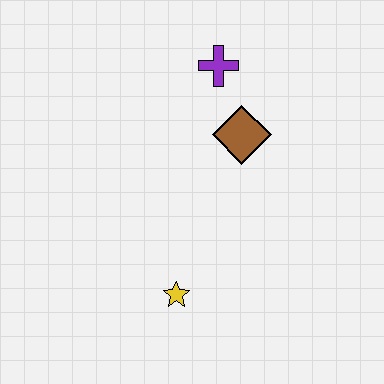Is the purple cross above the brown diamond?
Yes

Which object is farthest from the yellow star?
The purple cross is farthest from the yellow star.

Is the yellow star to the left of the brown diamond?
Yes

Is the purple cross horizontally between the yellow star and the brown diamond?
Yes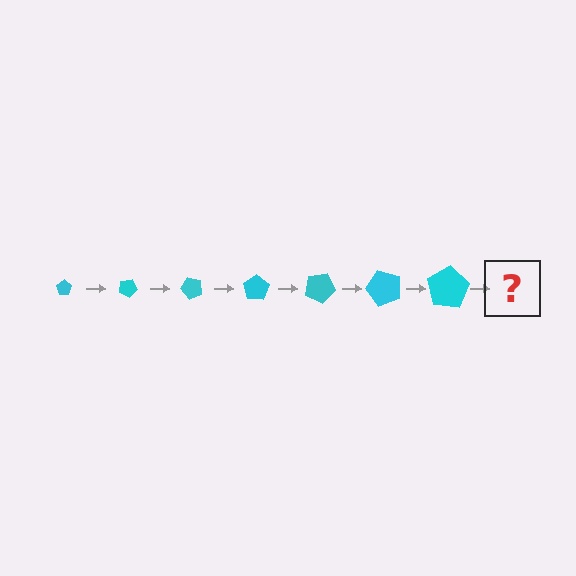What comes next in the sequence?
The next element should be a pentagon, larger than the previous one and rotated 175 degrees from the start.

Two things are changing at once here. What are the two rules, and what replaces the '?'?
The two rules are that the pentagon grows larger each step and it rotates 25 degrees each step. The '?' should be a pentagon, larger than the previous one and rotated 175 degrees from the start.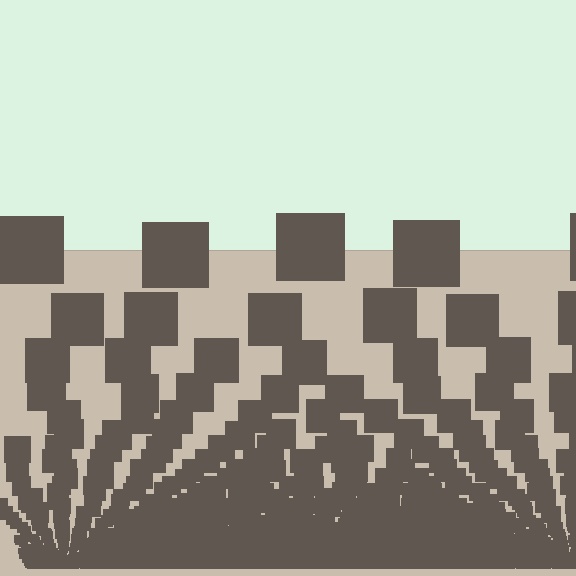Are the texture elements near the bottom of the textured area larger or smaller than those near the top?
Smaller. The gradient is inverted — elements near the bottom are smaller and denser.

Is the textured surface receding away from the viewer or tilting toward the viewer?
The surface appears to tilt toward the viewer. Texture elements get larger and sparser toward the top.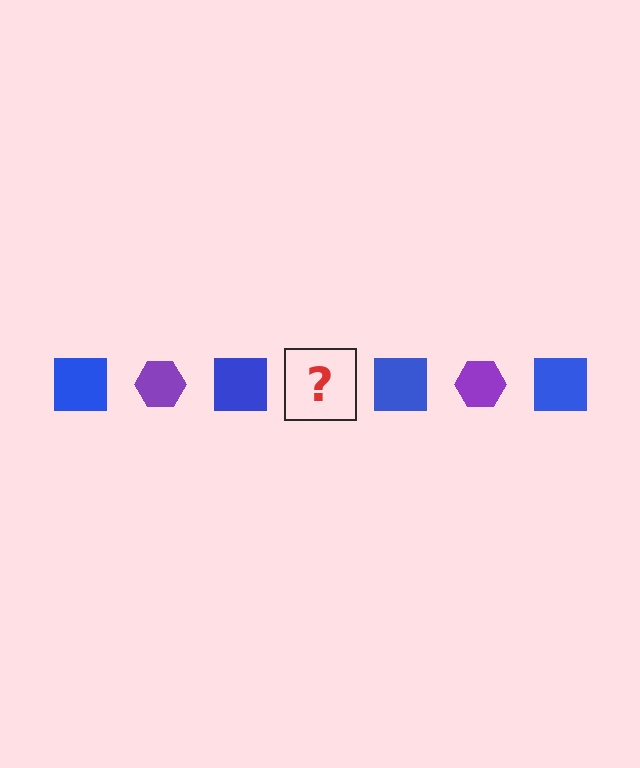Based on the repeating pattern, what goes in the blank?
The blank should be a purple hexagon.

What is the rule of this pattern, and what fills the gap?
The rule is that the pattern alternates between blue square and purple hexagon. The gap should be filled with a purple hexagon.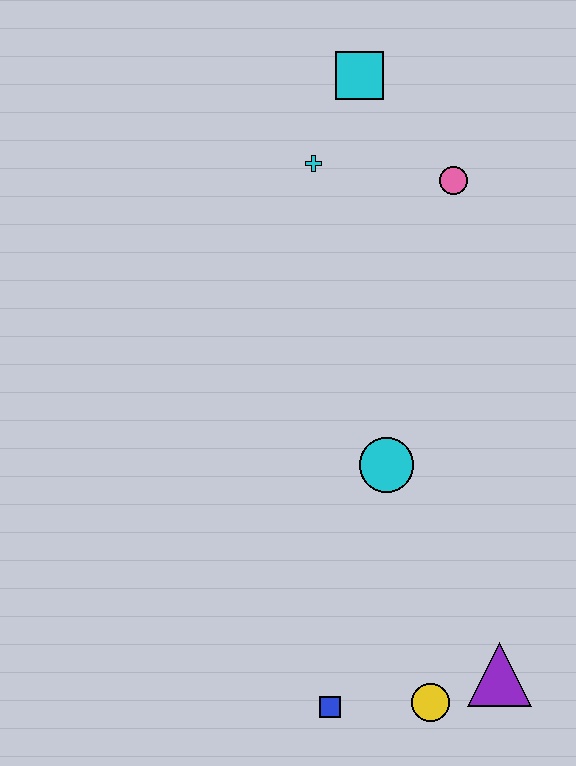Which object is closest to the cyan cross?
The cyan square is closest to the cyan cross.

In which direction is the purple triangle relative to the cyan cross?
The purple triangle is below the cyan cross.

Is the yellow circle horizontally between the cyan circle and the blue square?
No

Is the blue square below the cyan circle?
Yes